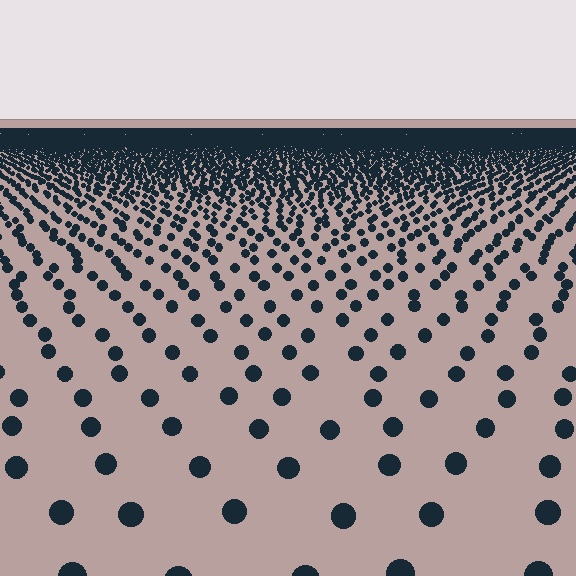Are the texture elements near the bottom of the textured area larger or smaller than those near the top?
Larger. Near the bottom, elements are closer to the viewer and appear at a bigger on-screen size.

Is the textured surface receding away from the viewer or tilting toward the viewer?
The surface is receding away from the viewer. Texture elements get smaller and denser toward the top.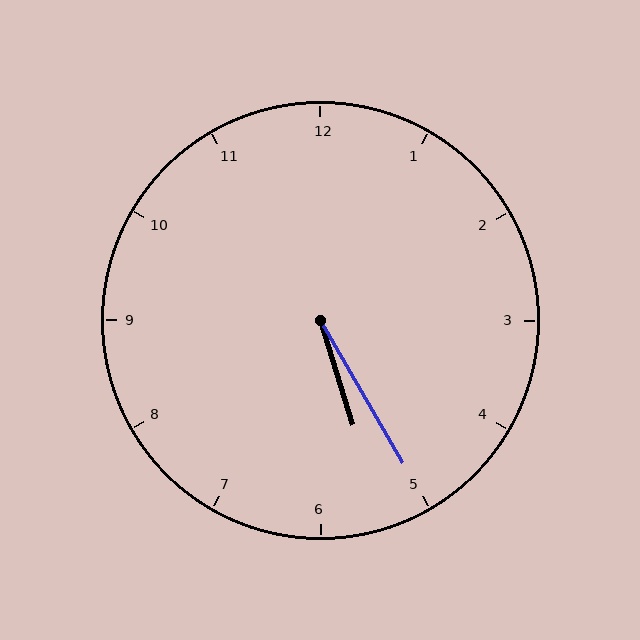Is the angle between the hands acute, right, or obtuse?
It is acute.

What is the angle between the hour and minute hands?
Approximately 12 degrees.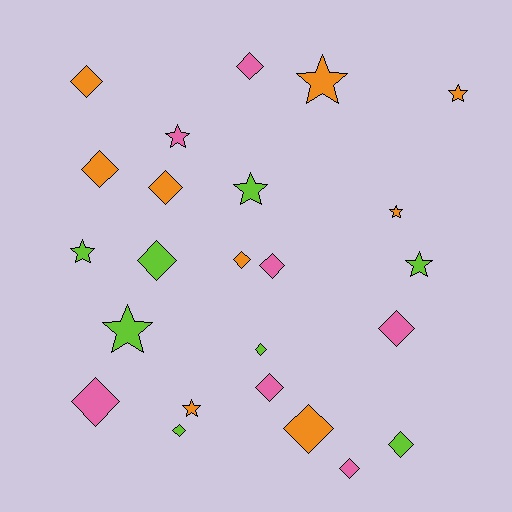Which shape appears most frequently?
Diamond, with 15 objects.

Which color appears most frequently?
Orange, with 9 objects.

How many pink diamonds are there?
There are 6 pink diamonds.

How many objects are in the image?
There are 24 objects.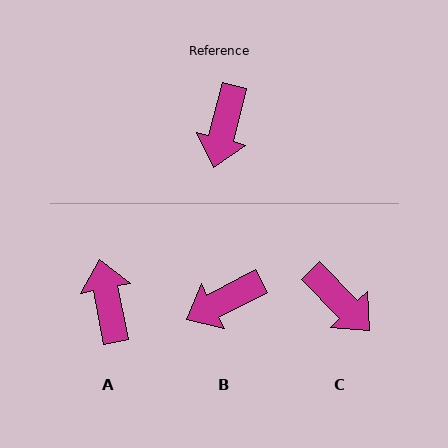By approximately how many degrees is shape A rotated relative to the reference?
Approximately 155 degrees clockwise.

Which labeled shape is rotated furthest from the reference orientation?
A, about 155 degrees away.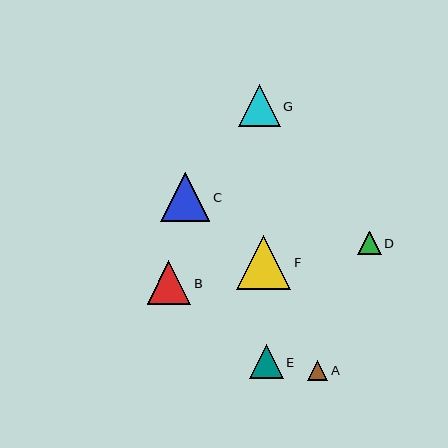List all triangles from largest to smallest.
From largest to smallest: F, C, B, G, E, D, A.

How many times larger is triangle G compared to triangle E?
Triangle G is approximately 1.2 times the size of triangle E.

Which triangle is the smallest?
Triangle A is the smallest with a size of approximately 20 pixels.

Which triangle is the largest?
Triangle F is the largest with a size of approximately 54 pixels.